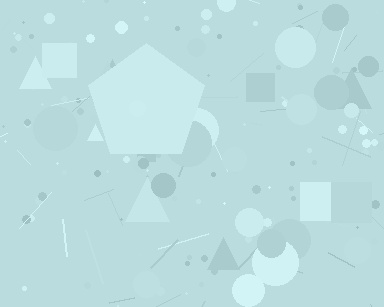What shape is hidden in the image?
A pentagon is hidden in the image.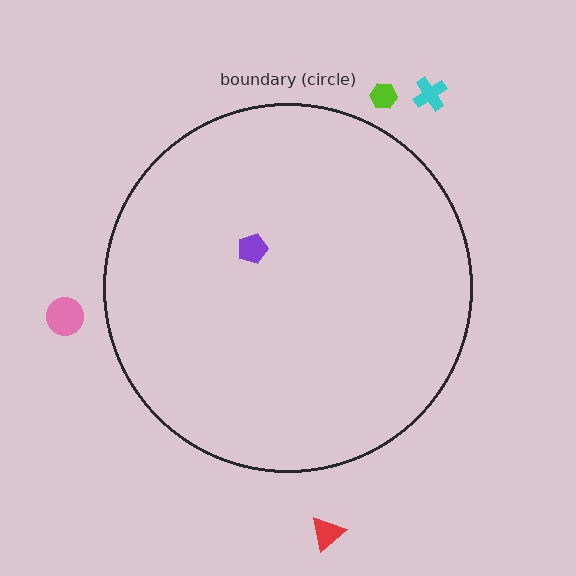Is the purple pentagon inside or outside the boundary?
Inside.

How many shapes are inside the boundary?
1 inside, 4 outside.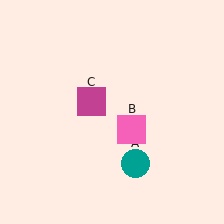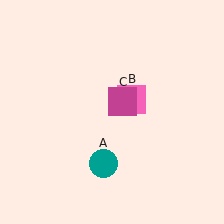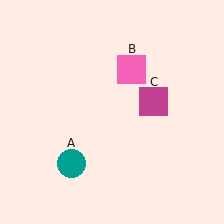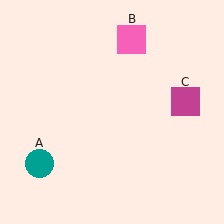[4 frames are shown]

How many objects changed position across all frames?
3 objects changed position: teal circle (object A), pink square (object B), magenta square (object C).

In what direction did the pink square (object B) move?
The pink square (object B) moved up.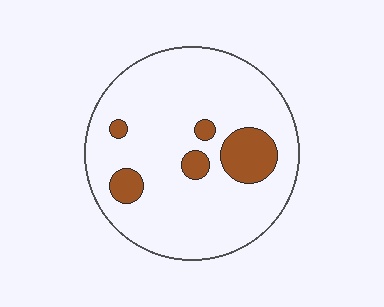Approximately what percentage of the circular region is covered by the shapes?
Approximately 15%.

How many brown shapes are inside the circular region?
5.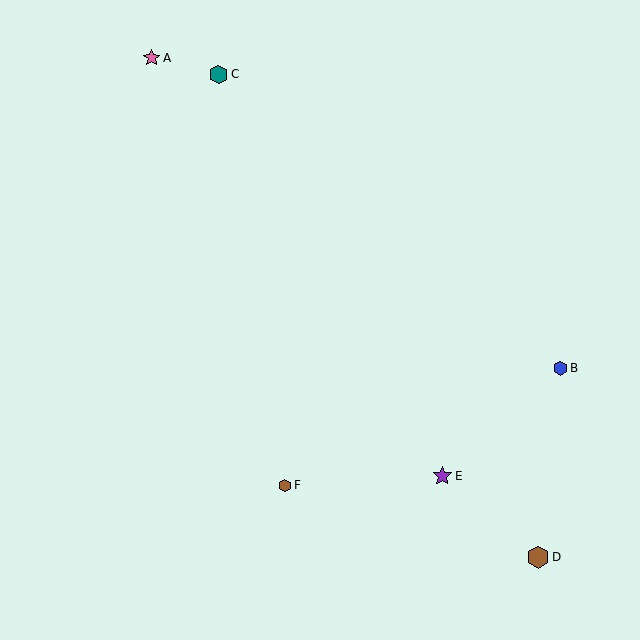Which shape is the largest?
The brown hexagon (labeled D) is the largest.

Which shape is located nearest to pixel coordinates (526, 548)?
The brown hexagon (labeled D) at (538, 557) is nearest to that location.